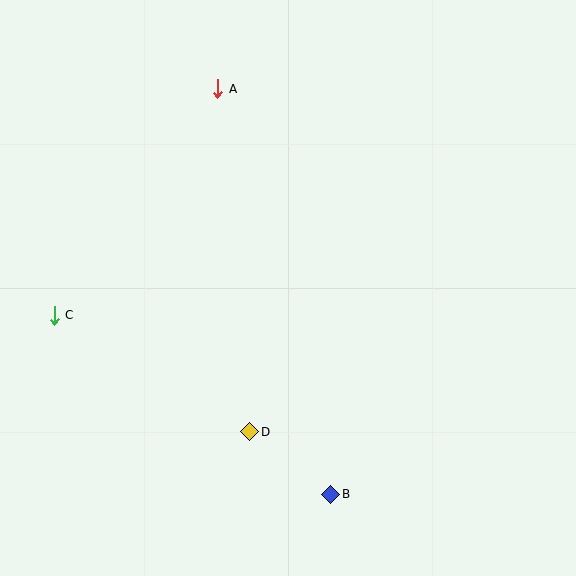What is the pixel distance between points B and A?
The distance between B and A is 421 pixels.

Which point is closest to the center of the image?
Point D at (250, 432) is closest to the center.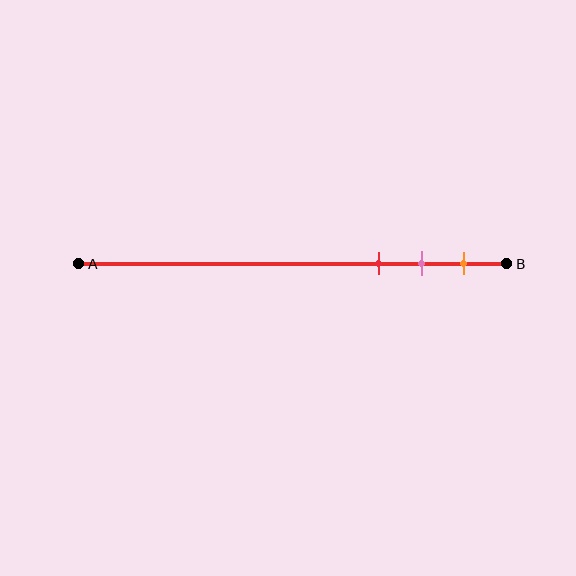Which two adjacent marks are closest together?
The pink and orange marks are the closest adjacent pair.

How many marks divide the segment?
There are 3 marks dividing the segment.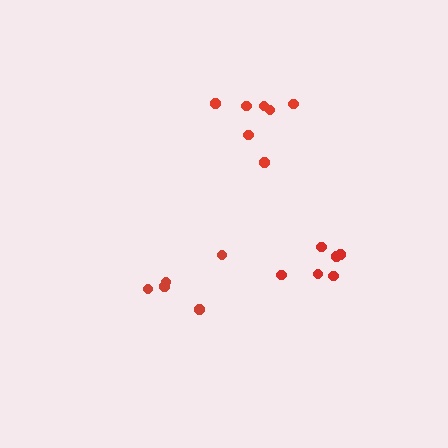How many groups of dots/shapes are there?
There are 3 groups.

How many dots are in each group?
Group 1: 5 dots, Group 2: 6 dots, Group 3: 7 dots (18 total).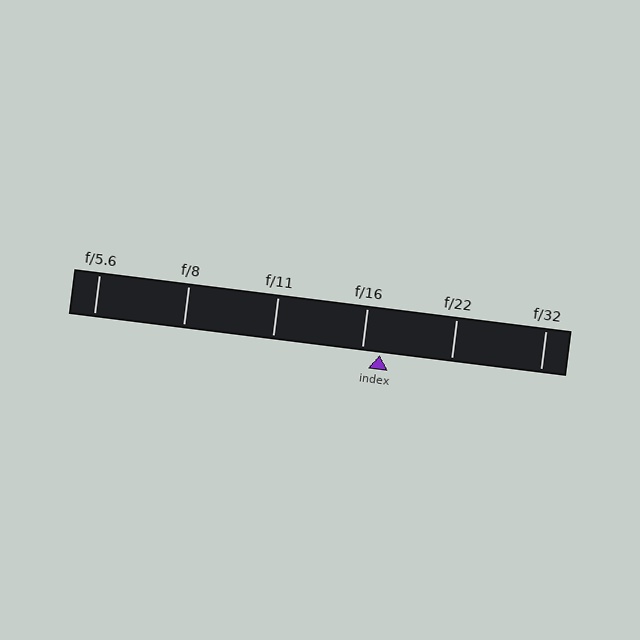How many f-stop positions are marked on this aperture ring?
There are 6 f-stop positions marked.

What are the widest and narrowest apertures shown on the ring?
The widest aperture shown is f/5.6 and the narrowest is f/32.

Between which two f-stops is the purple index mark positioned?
The index mark is between f/16 and f/22.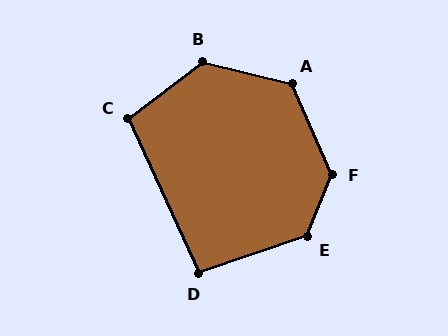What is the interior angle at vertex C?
Approximately 103 degrees (obtuse).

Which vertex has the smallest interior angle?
D, at approximately 96 degrees.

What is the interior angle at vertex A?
Approximately 128 degrees (obtuse).